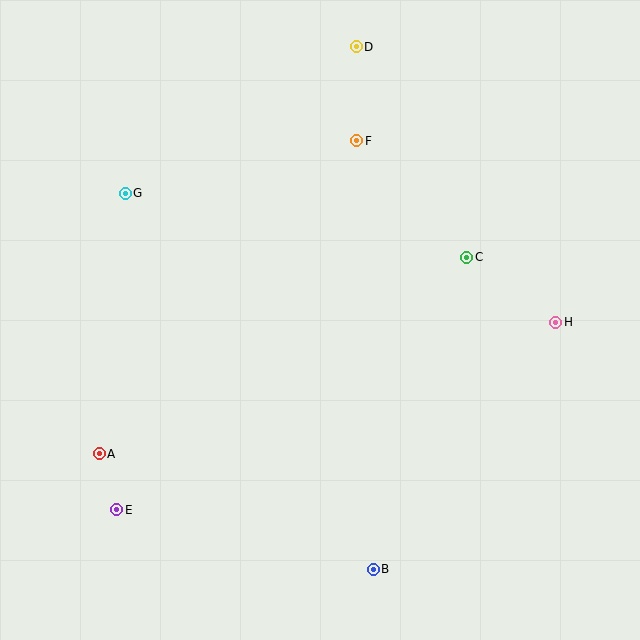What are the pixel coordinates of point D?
Point D is at (356, 47).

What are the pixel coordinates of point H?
Point H is at (556, 322).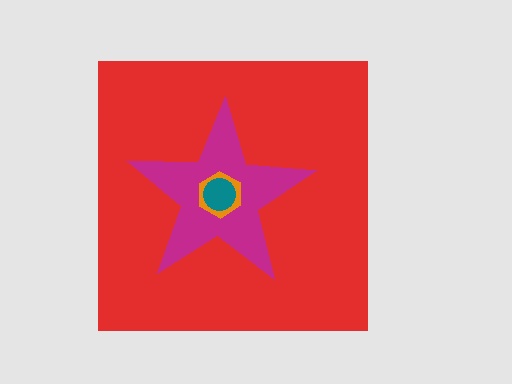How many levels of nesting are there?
4.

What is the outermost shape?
The red square.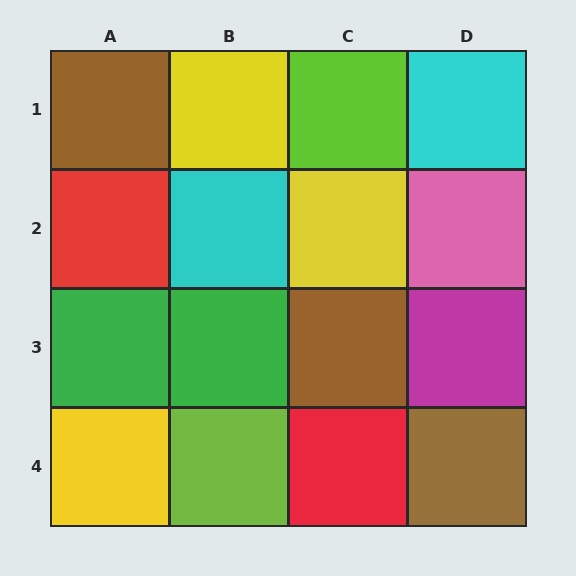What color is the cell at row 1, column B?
Yellow.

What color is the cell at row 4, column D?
Brown.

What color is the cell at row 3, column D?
Magenta.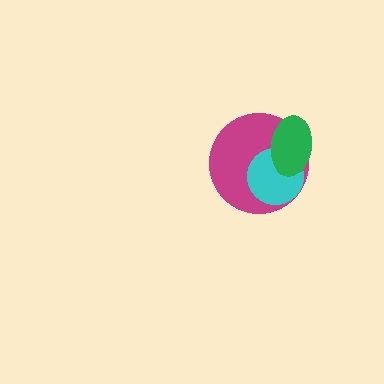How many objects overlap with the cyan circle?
2 objects overlap with the cyan circle.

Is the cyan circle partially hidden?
Yes, it is partially covered by another shape.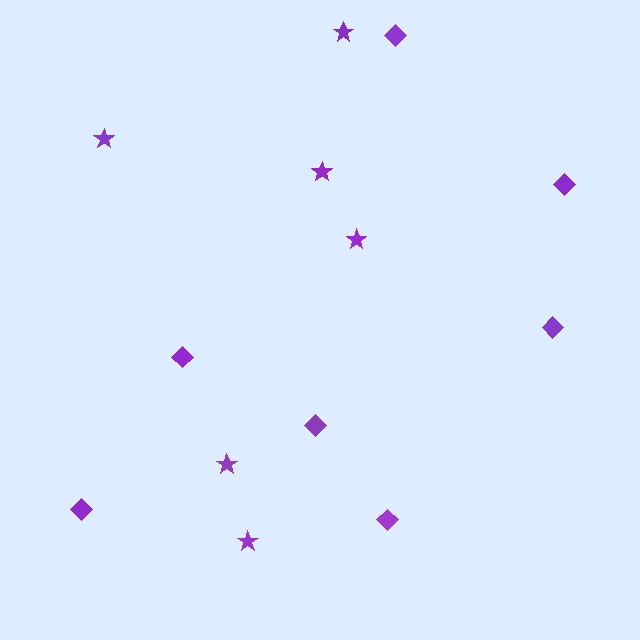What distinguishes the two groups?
There are 2 groups: one group of diamonds (7) and one group of stars (6).